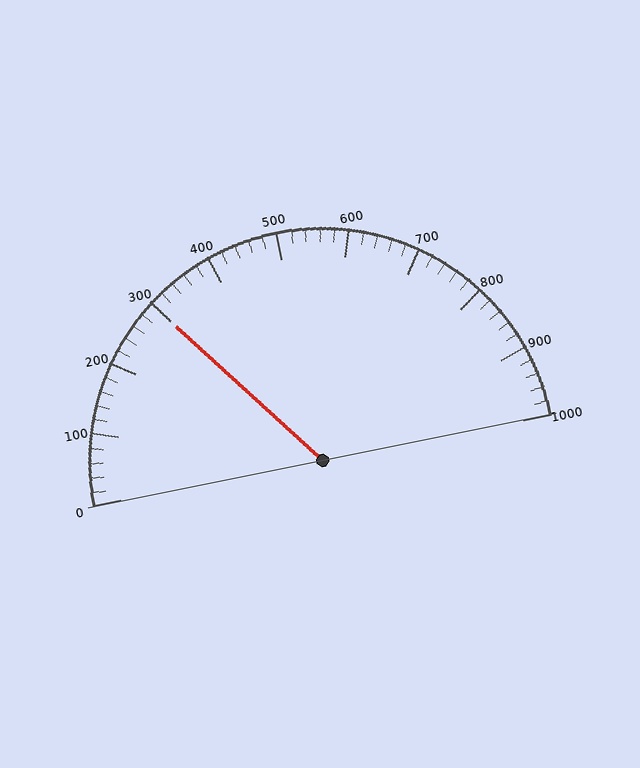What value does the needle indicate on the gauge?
The needle indicates approximately 300.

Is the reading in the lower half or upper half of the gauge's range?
The reading is in the lower half of the range (0 to 1000).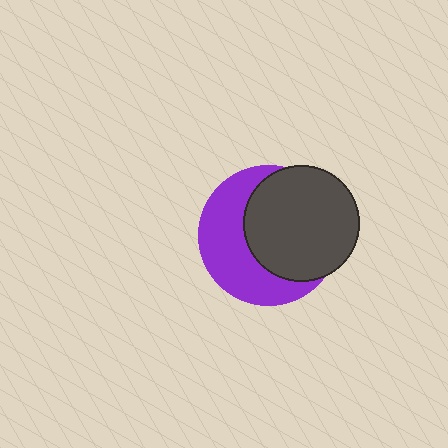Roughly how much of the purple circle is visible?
About half of it is visible (roughly 46%).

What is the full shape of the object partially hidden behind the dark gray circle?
The partially hidden object is a purple circle.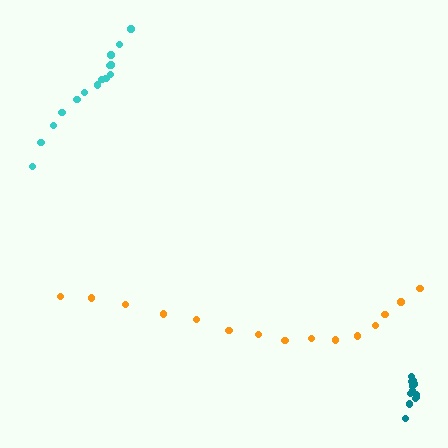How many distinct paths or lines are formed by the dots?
There are 3 distinct paths.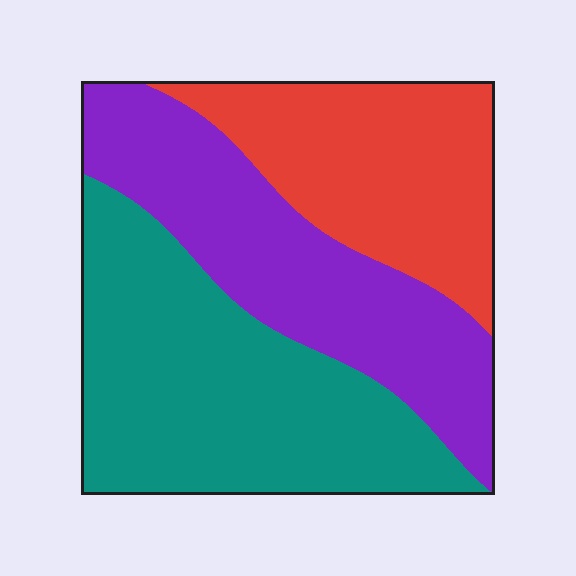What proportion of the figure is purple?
Purple covers 32% of the figure.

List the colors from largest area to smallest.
From largest to smallest: teal, purple, red.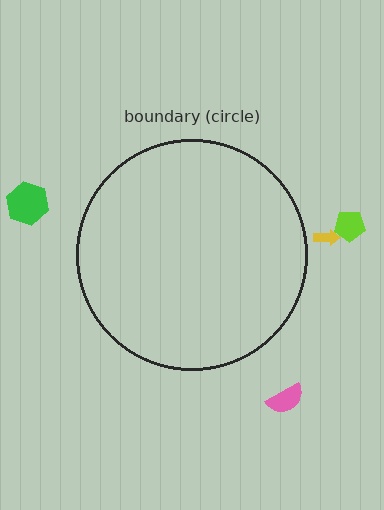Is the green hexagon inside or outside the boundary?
Outside.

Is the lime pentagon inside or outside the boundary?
Outside.